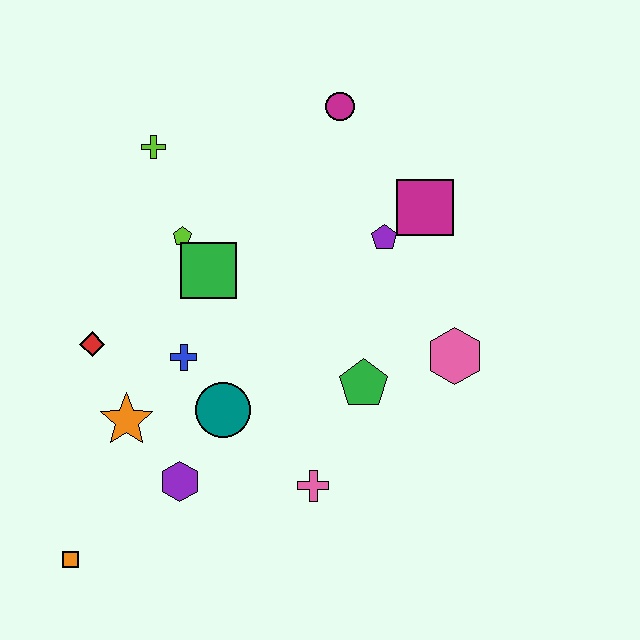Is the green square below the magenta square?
Yes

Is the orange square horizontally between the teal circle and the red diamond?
No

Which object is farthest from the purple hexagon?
The magenta circle is farthest from the purple hexagon.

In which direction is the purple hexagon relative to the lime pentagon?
The purple hexagon is below the lime pentagon.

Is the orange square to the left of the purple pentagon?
Yes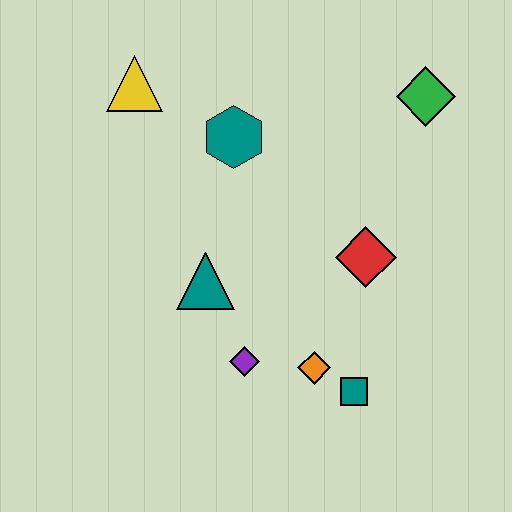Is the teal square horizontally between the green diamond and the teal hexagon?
Yes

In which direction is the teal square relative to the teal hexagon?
The teal square is below the teal hexagon.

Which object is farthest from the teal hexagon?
The teal square is farthest from the teal hexagon.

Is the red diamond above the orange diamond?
Yes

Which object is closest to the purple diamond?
The orange diamond is closest to the purple diamond.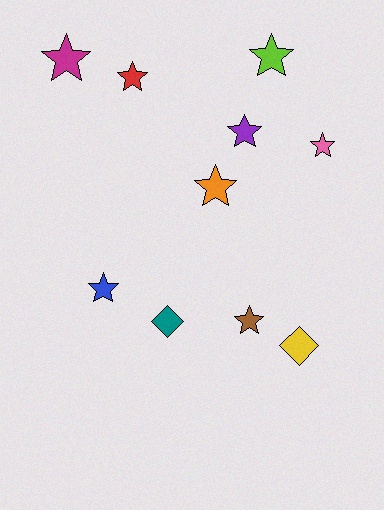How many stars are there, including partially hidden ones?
There are 8 stars.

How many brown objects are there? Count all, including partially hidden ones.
There is 1 brown object.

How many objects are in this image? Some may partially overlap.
There are 10 objects.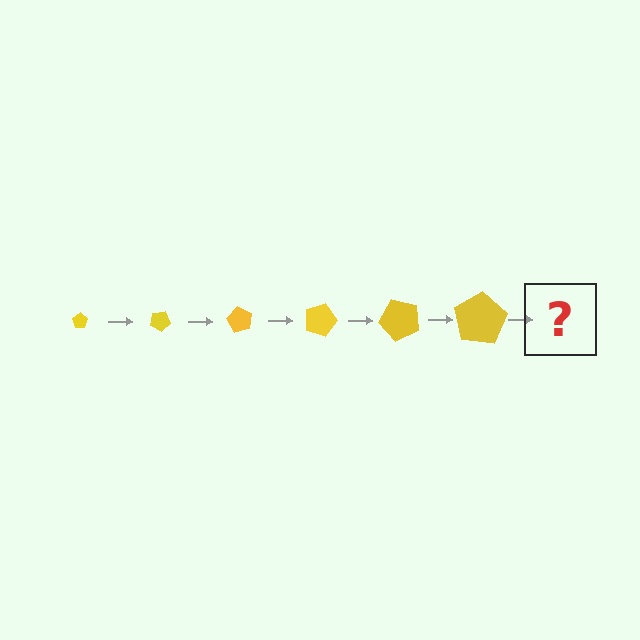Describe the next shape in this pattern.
It should be a pentagon, larger than the previous one and rotated 180 degrees from the start.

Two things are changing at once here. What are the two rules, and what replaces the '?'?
The two rules are that the pentagon grows larger each step and it rotates 30 degrees each step. The '?' should be a pentagon, larger than the previous one and rotated 180 degrees from the start.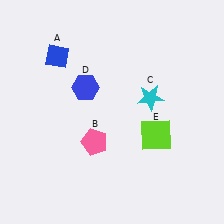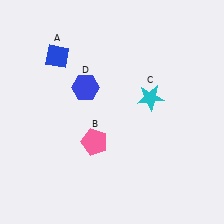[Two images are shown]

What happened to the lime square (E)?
The lime square (E) was removed in Image 2. It was in the bottom-right area of Image 1.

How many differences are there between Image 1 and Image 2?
There is 1 difference between the two images.